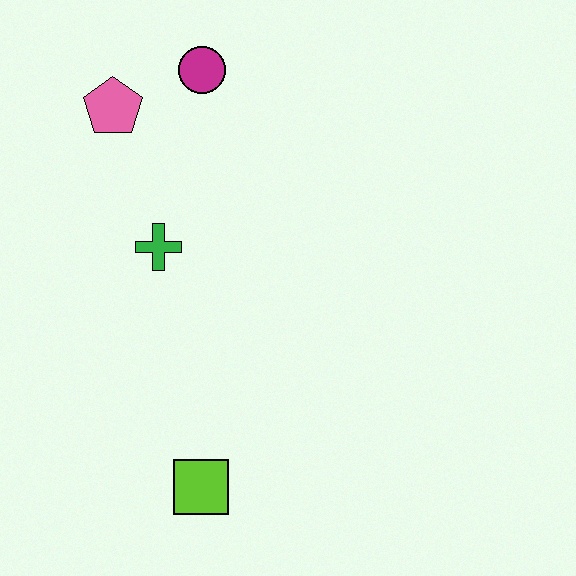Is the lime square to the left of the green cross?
No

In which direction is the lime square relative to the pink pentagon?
The lime square is below the pink pentagon.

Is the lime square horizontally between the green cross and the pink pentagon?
No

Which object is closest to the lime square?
The green cross is closest to the lime square.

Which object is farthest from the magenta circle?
The lime square is farthest from the magenta circle.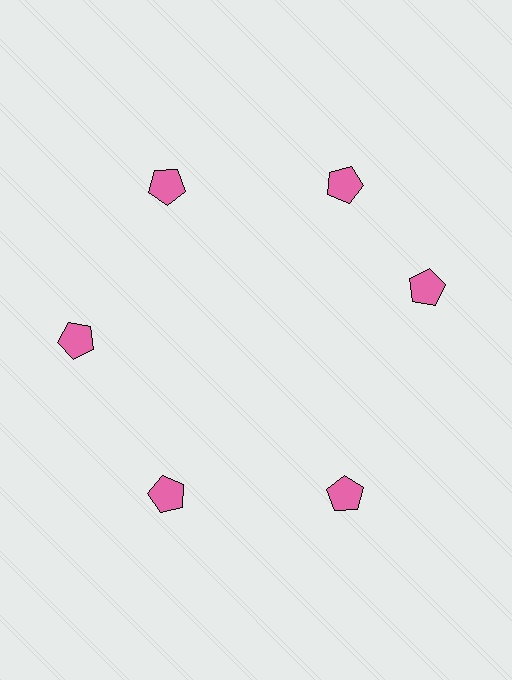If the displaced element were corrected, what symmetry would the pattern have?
It would have 6-fold rotational symmetry — the pattern would map onto itself every 60 degrees.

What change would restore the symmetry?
The symmetry would be restored by rotating it back into even spacing with its neighbors so that all 6 pentagons sit at equal angles and equal distance from the center.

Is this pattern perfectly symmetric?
No. The 6 pink pentagons are arranged in a ring, but one element near the 3 o'clock position is rotated out of alignment along the ring, breaking the 6-fold rotational symmetry.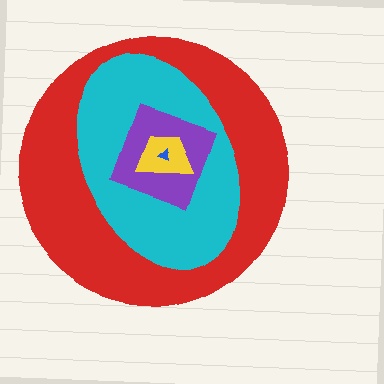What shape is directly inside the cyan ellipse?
The purple diamond.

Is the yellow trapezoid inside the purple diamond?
Yes.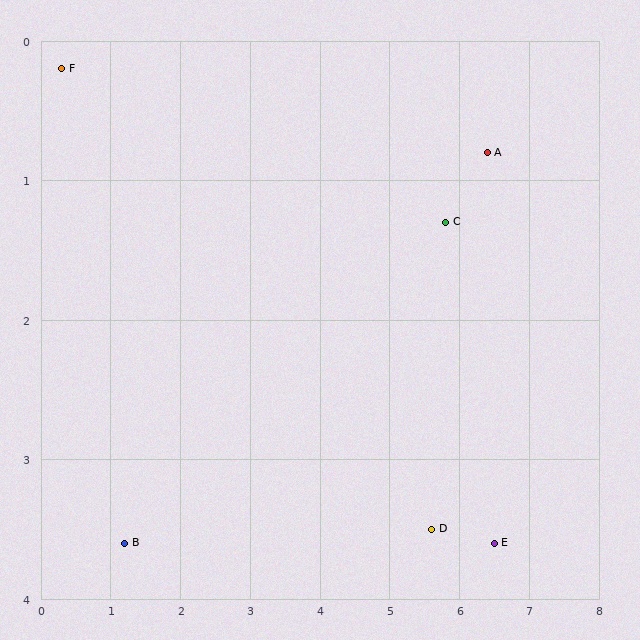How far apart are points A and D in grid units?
Points A and D are about 2.8 grid units apart.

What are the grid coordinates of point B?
Point B is at approximately (1.2, 3.6).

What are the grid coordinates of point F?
Point F is at approximately (0.3, 0.2).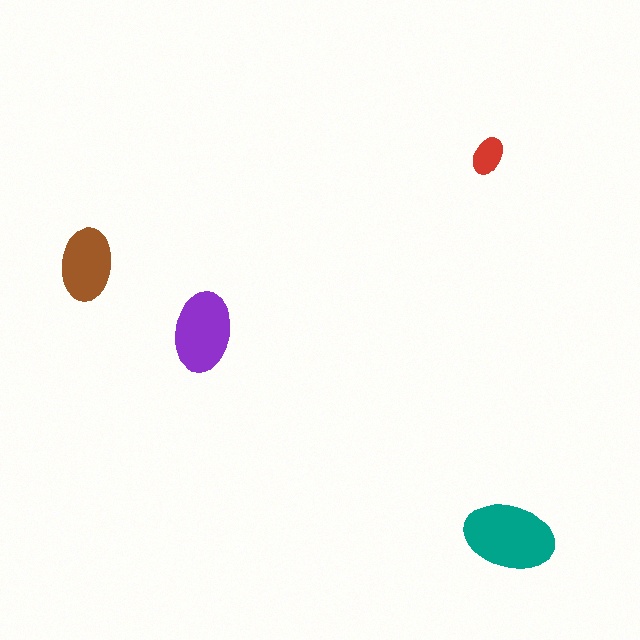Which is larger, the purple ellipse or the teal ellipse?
The teal one.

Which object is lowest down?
The teal ellipse is bottommost.